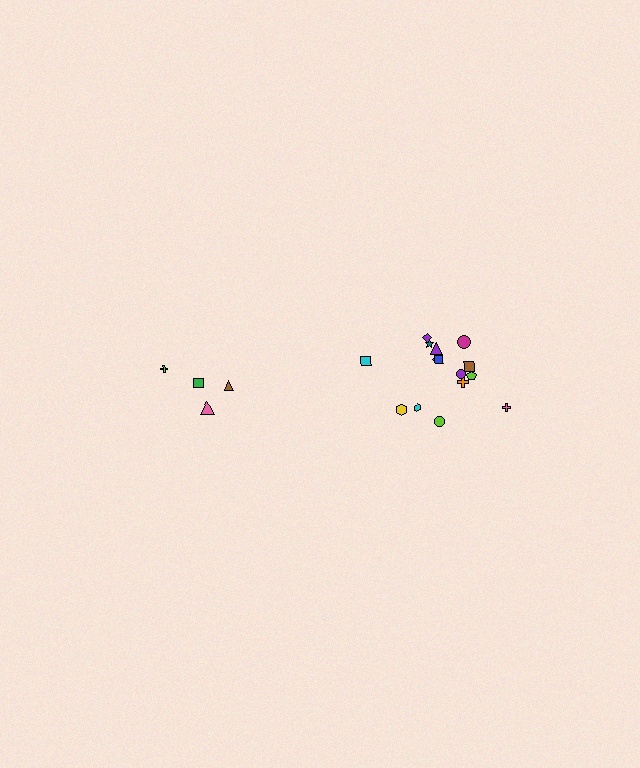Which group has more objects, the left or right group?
The right group.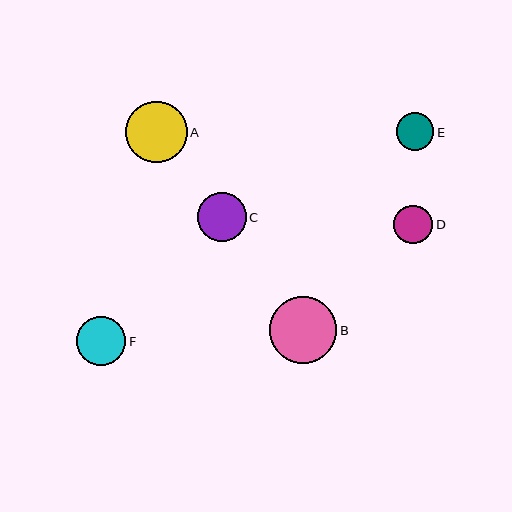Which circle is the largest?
Circle B is the largest with a size of approximately 67 pixels.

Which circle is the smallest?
Circle E is the smallest with a size of approximately 38 pixels.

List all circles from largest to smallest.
From largest to smallest: B, A, C, F, D, E.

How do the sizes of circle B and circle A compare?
Circle B and circle A are approximately the same size.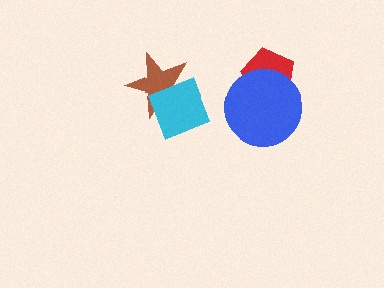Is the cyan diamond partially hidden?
No, no other shape covers it.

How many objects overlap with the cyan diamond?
1 object overlaps with the cyan diamond.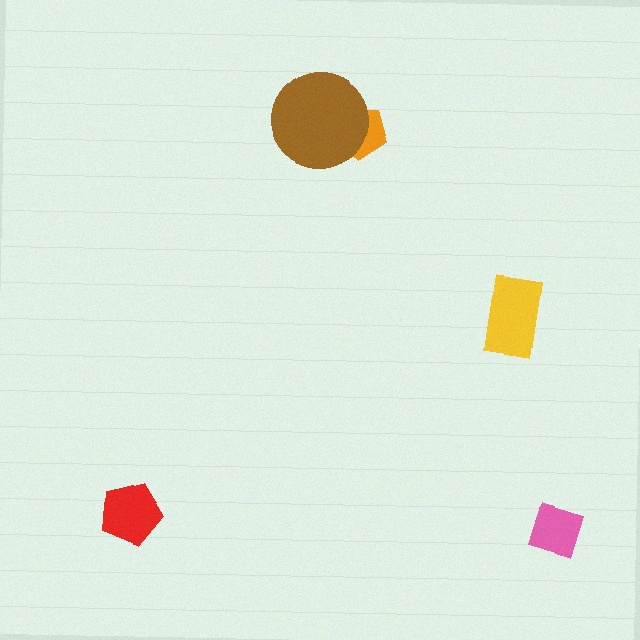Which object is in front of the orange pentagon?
The brown circle is in front of the orange pentagon.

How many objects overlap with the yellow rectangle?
0 objects overlap with the yellow rectangle.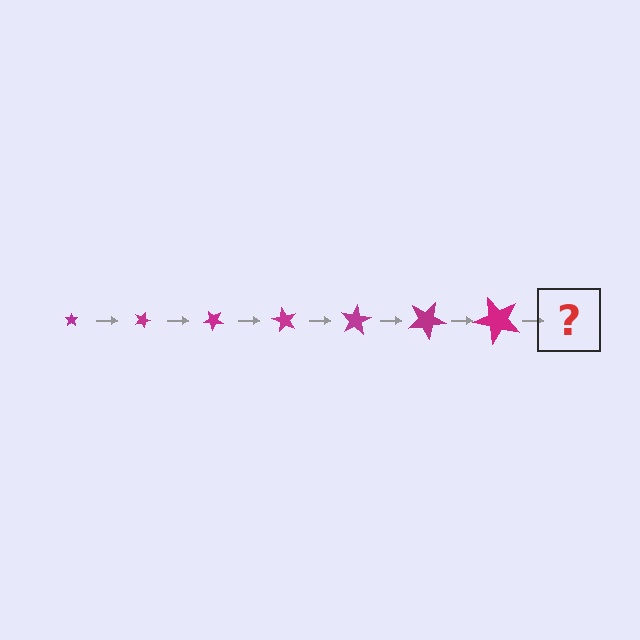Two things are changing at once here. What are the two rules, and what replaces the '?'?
The two rules are that the star grows larger each step and it rotates 20 degrees each step. The '?' should be a star, larger than the previous one and rotated 140 degrees from the start.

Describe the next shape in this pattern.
It should be a star, larger than the previous one and rotated 140 degrees from the start.